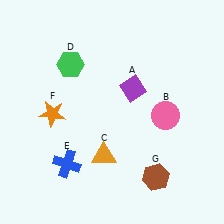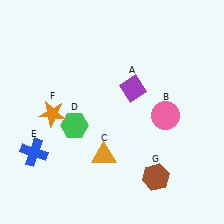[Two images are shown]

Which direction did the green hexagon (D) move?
The green hexagon (D) moved down.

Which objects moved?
The objects that moved are: the green hexagon (D), the blue cross (E).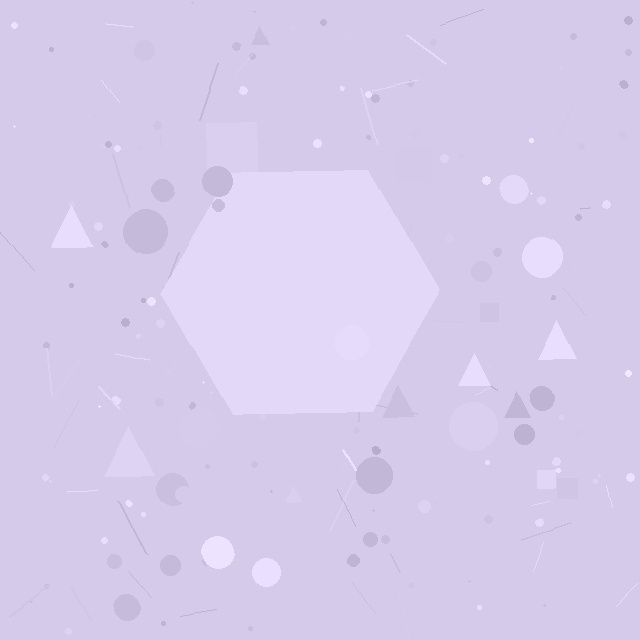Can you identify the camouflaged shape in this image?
The camouflaged shape is a hexagon.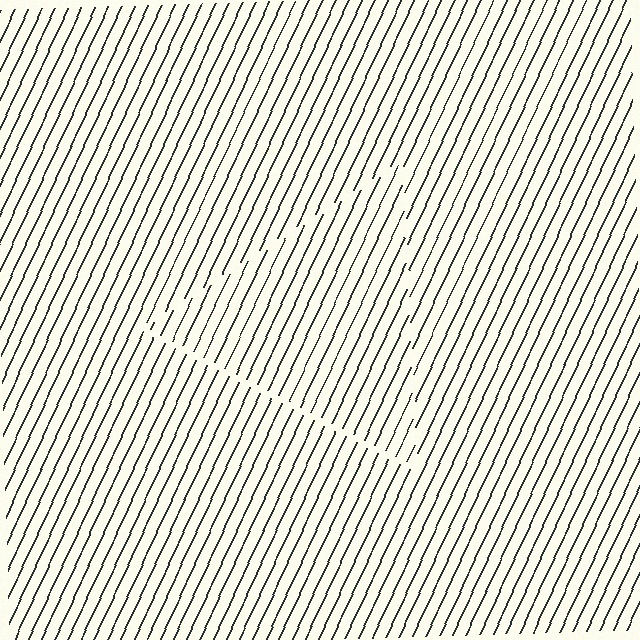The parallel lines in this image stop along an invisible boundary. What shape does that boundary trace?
An illusory triangle. The interior of the shape contains the same grating, shifted by half a period — the contour is defined by the phase discontinuity where line-ends from the inner and outer gratings abut.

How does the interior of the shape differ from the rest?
The interior of the shape contains the same grating, shifted by half a period — the contour is defined by the phase discontinuity where line-ends from the inner and outer gratings abut.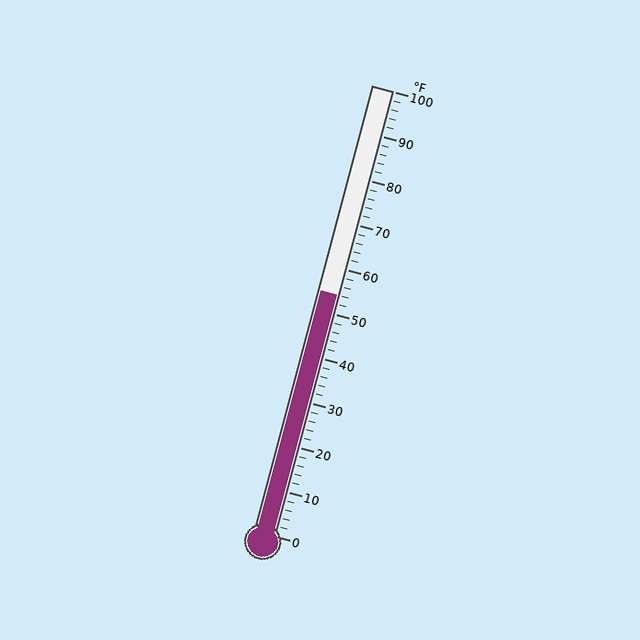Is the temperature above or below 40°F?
The temperature is above 40°F.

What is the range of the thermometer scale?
The thermometer scale ranges from 0°F to 100°F.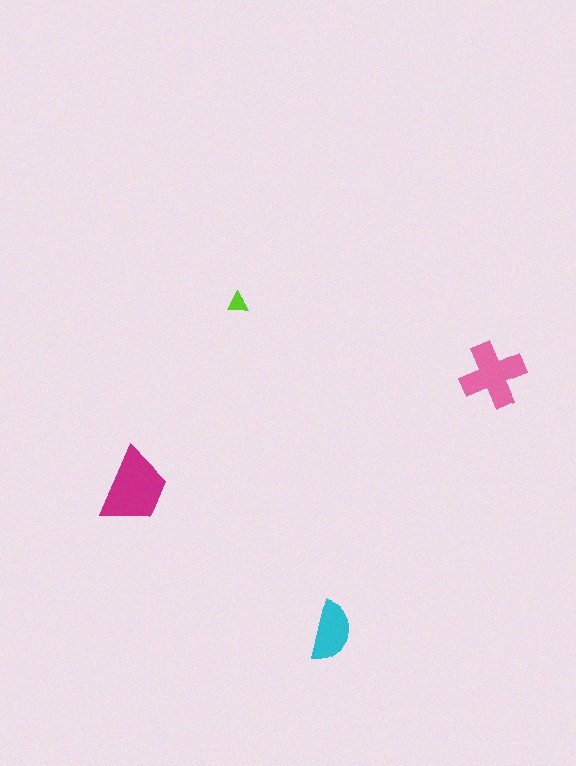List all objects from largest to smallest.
The magenta trapezoid, the pink cross, the cyan semicircle, the lime triangle.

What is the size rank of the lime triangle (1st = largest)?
4th.